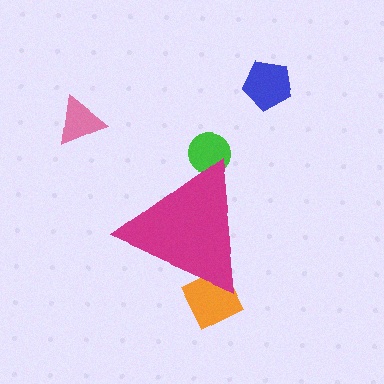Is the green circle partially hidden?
Yes, the green circle is partially hidden behind the magenta triangle.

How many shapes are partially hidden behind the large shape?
2 shapes are partially hidden.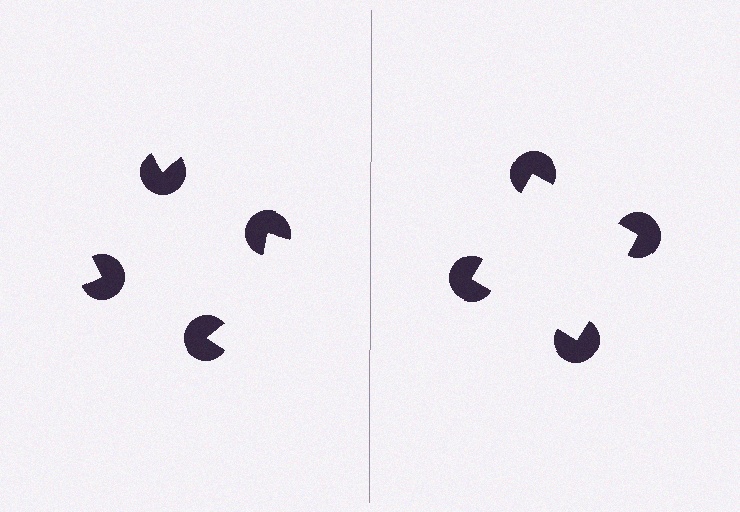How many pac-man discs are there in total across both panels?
8 — 4 on each side.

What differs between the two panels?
The pac-man discs are positioned identically on both sides; only the wedge orientations differ. On the right they align to a square; on the left they are misaligned.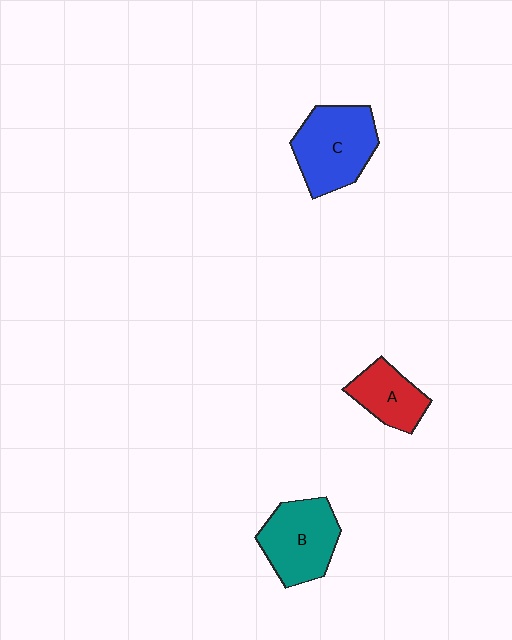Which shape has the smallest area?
Shape A (red).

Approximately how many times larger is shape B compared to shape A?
Approximately 1.5 times.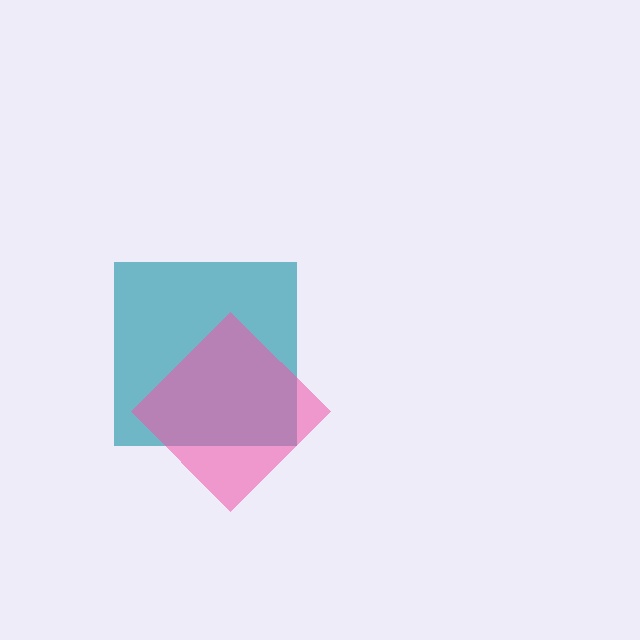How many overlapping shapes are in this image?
There are 2 overlapping shapes in the image.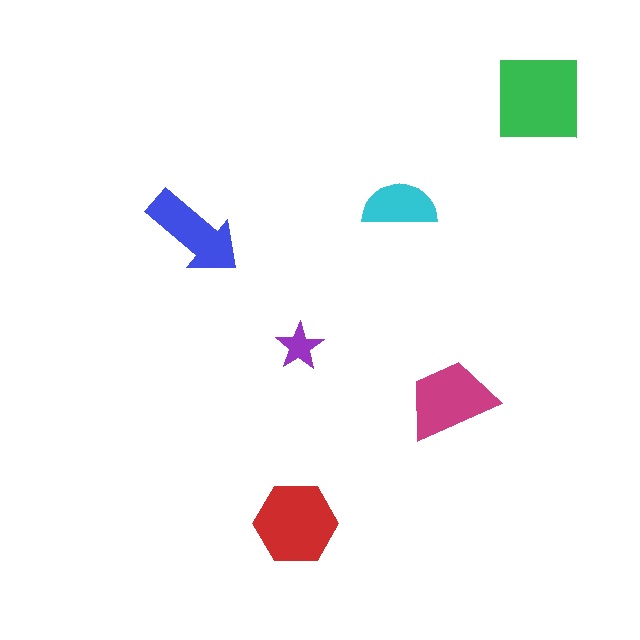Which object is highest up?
The green square is topmost.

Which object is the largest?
The green square.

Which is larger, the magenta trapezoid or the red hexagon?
The red hexagon.